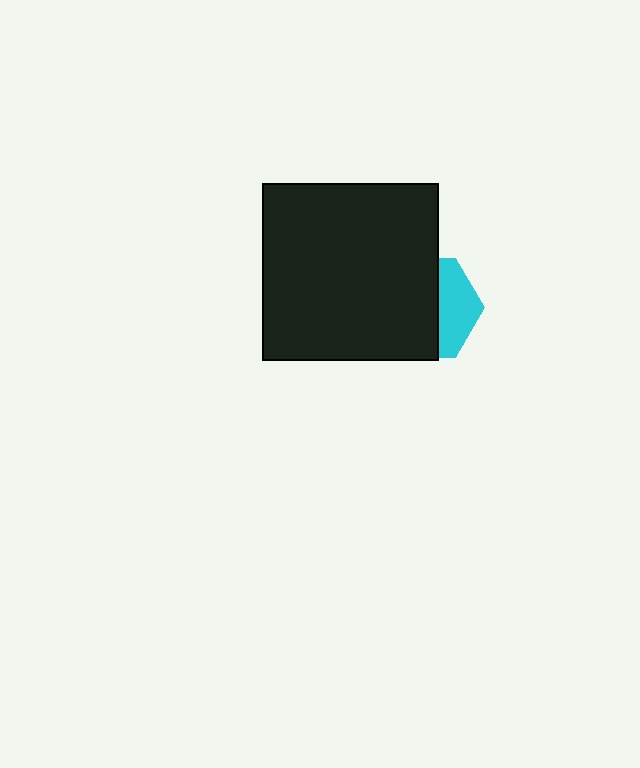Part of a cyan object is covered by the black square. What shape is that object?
It is a hexagon.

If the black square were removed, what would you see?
You would see the complete cyan hexagon.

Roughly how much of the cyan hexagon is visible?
A small part of it is visible (roughly 36%).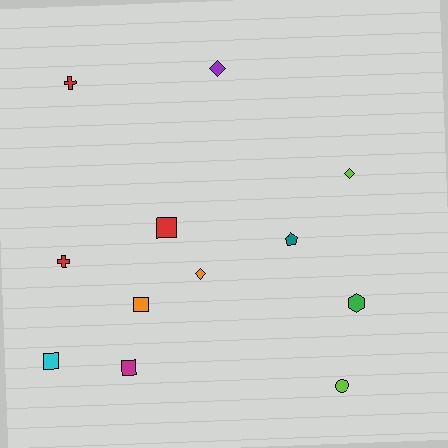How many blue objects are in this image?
There are no blue objects.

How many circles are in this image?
There is 1 circle.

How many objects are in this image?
There are 12 objects.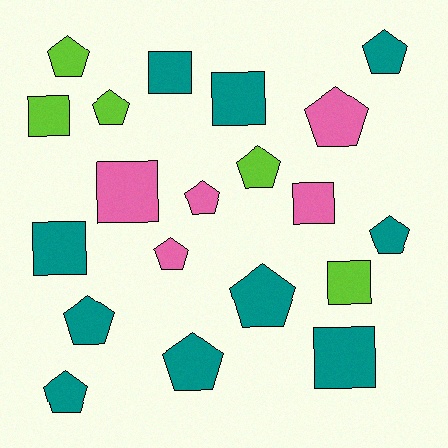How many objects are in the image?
There are 20 objects.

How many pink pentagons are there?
There are 3 pink pentagons.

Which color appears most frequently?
Teal, with 10 objects.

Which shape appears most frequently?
Pentagon, with 12 objects.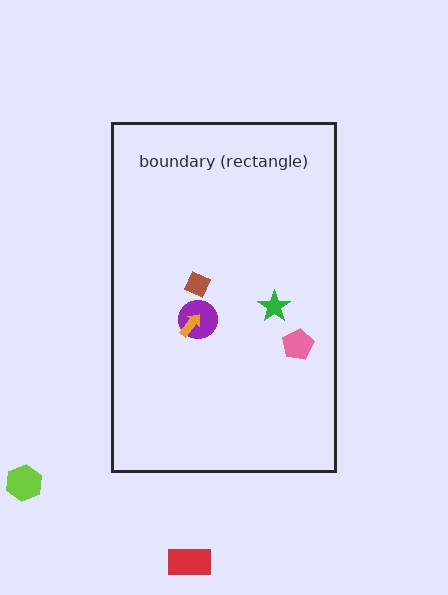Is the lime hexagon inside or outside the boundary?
Outside.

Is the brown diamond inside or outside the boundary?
Inside.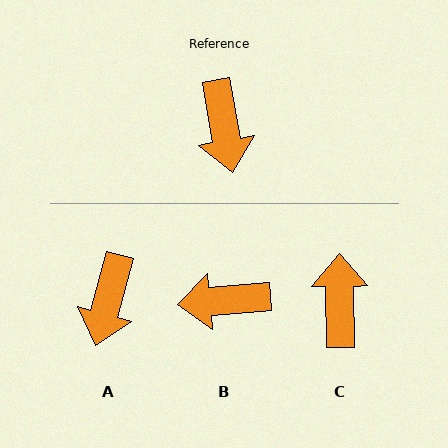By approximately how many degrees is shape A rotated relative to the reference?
Approximately 25 degrees clockwise.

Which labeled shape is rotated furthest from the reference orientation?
C, about 171 degrees away.